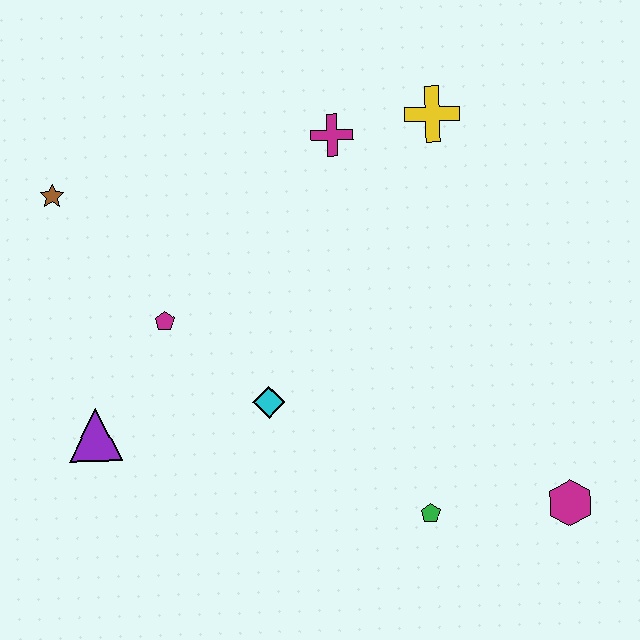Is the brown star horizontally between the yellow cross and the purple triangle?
No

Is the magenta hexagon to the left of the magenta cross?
No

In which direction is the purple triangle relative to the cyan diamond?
The purple triangle is to the left of the cyan diamond.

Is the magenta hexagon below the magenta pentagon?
Yes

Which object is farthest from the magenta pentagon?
The magenta hexagon is farthest from the magenta pentagon.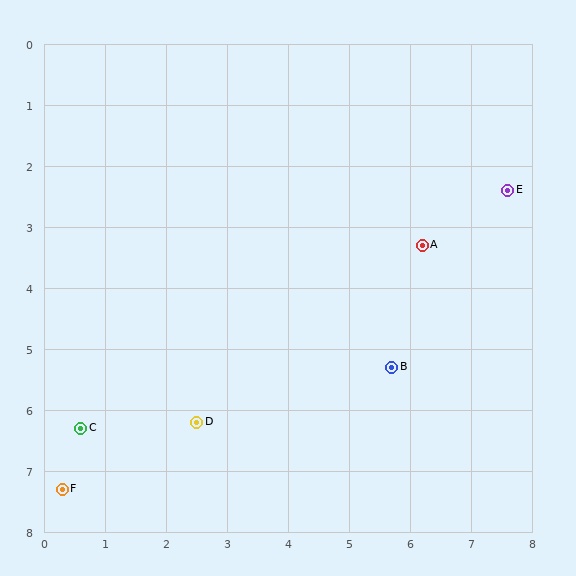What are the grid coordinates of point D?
Point D is at approximately (2.5, 6.2).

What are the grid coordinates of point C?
Point C is at approximately (0.6, 6.3).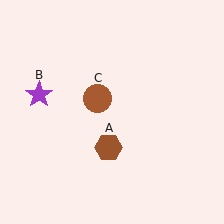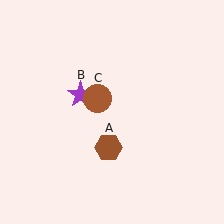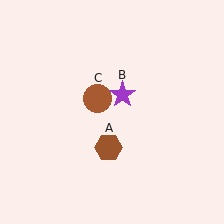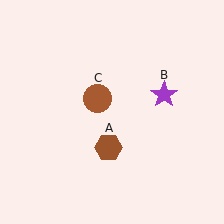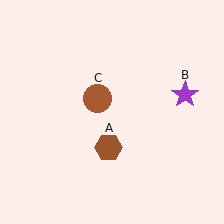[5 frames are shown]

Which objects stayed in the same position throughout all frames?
Brown hexagon (object A) and brown circle (object C) remained stationary.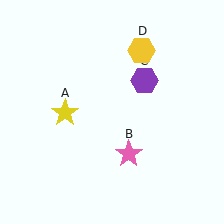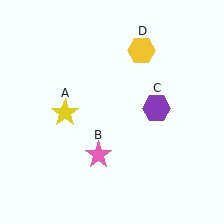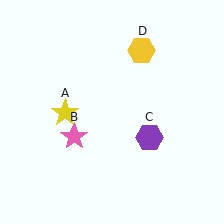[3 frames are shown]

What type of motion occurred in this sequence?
The pink star (object B), purple hexagon (object C) rotated clockwise around the center of the scene.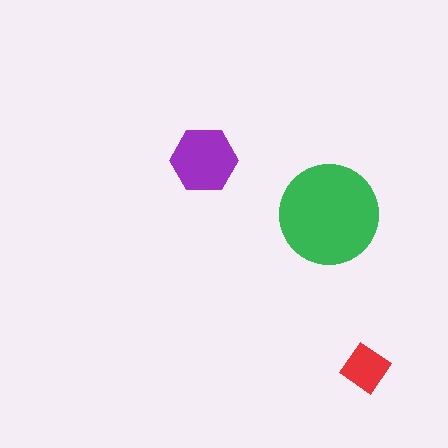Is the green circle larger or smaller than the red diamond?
Larger.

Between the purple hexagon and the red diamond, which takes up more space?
The purple hexagon.